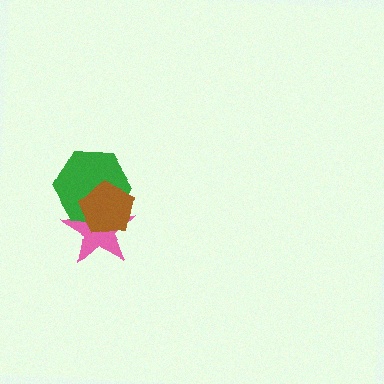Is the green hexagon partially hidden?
Yes, it is partially covered by another shape.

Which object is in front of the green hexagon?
The brown pentagon is in front of the green hexagon.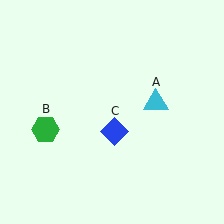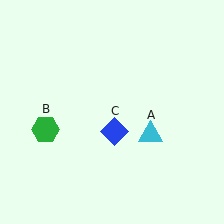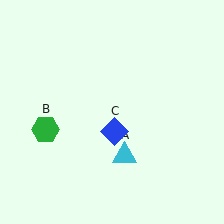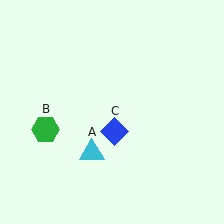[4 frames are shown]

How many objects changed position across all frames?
1 object changed position: cyan triangle (object A).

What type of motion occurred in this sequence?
The cyan triangle (object A) rotated clockwise around the center of the scene.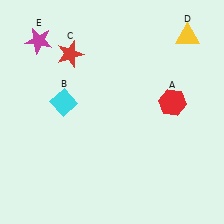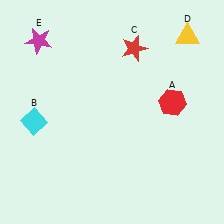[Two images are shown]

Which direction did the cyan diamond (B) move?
The cyan diamond (B) moved left.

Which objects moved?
The objects that moved are: the cyan diamond (B), the red star (C).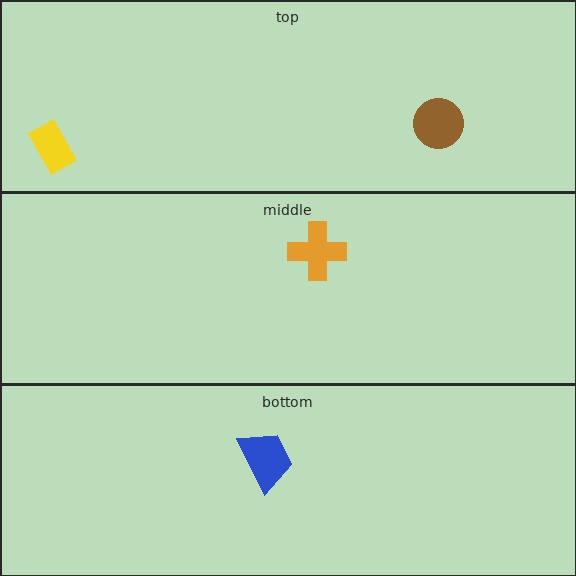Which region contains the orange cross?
The middle region.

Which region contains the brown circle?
The top region.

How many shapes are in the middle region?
1.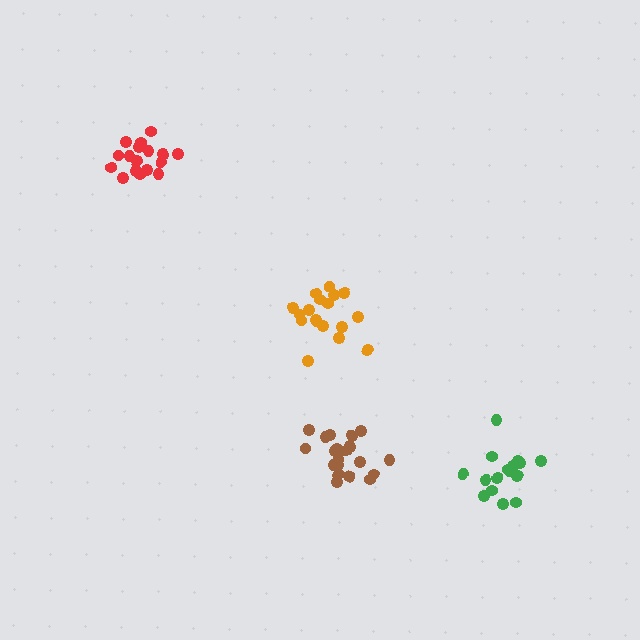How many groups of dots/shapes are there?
There are 4 groups.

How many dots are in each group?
Group 1: 19 dots, Group 2: 16 dots, Group 3: 21 dots, Group 4: 17 dots (73 total).